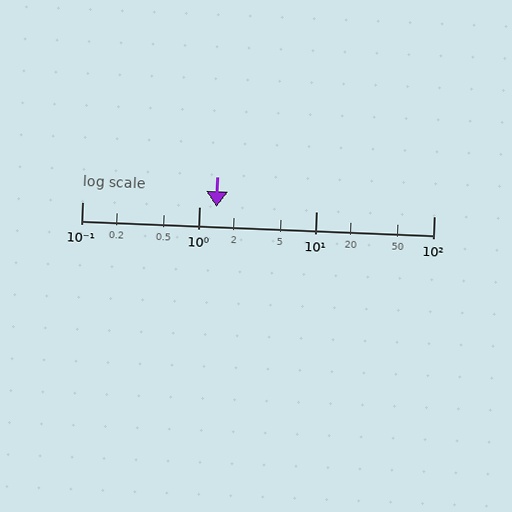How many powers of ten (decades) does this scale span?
The scale spans 3 decades, from 0.1 to 100.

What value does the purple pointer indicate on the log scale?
The pointer indicates approximately 1.4.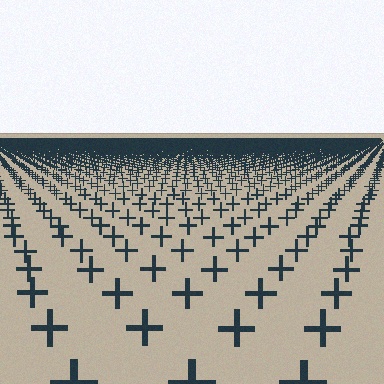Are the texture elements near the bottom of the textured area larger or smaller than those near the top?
Larger. Near the bottom, elements are closer to the viewer and appear at a bigger on-screen size.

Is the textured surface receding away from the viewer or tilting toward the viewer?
The surface is receding away from the viewer. Texture elements get smaller and denser toward the top.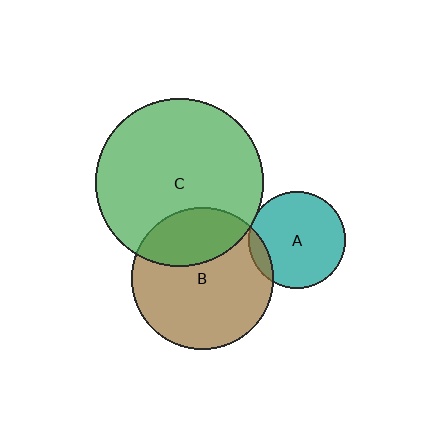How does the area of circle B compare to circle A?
Approximately 2.1 times.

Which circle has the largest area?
Circle C (green).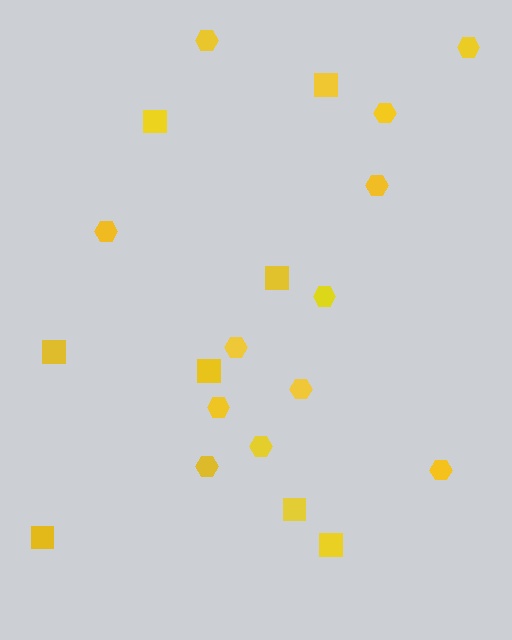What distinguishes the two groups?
There are 2 groups: one group of squares (8) and one group of hexagons (12).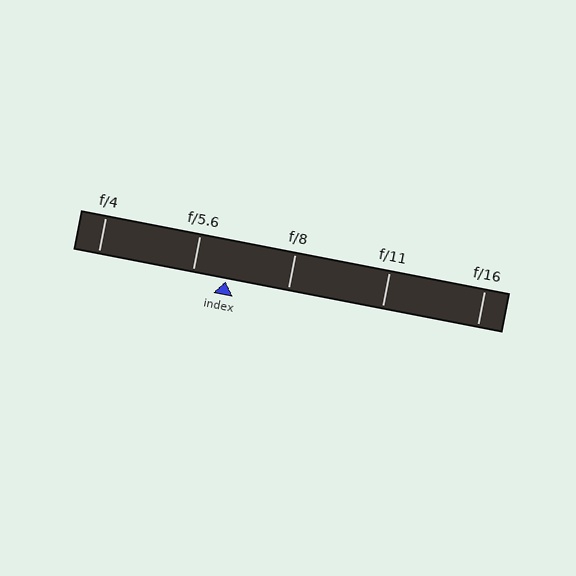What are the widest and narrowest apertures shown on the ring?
The widest aperture shown is f/4 and the narrowest is f/16.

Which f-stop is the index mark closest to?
The index mark is closest to f/5.6.